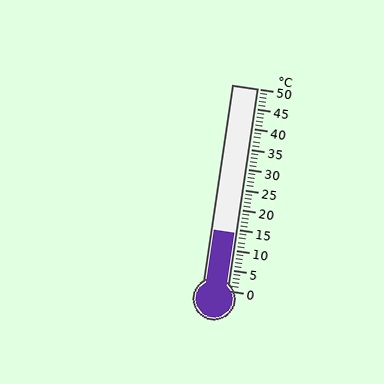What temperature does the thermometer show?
The thermometer shows approximately 14°C.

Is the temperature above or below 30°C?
The temperature is below 30°C.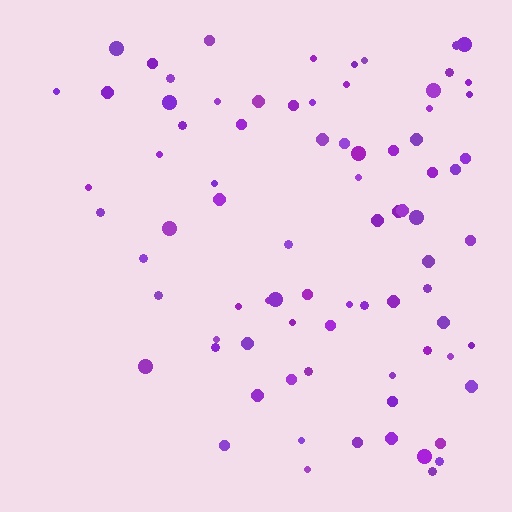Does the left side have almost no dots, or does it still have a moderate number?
Still a moderate number, just noticeably fewer than the right.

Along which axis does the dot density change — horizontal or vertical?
Horizontal.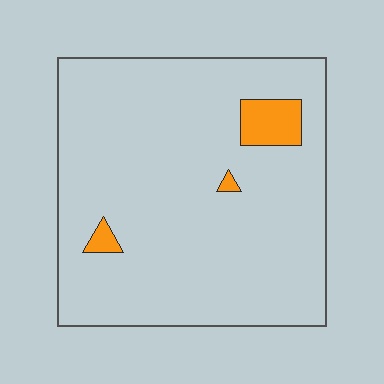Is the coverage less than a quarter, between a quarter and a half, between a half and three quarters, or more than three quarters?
Less than a quarter.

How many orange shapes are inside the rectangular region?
3.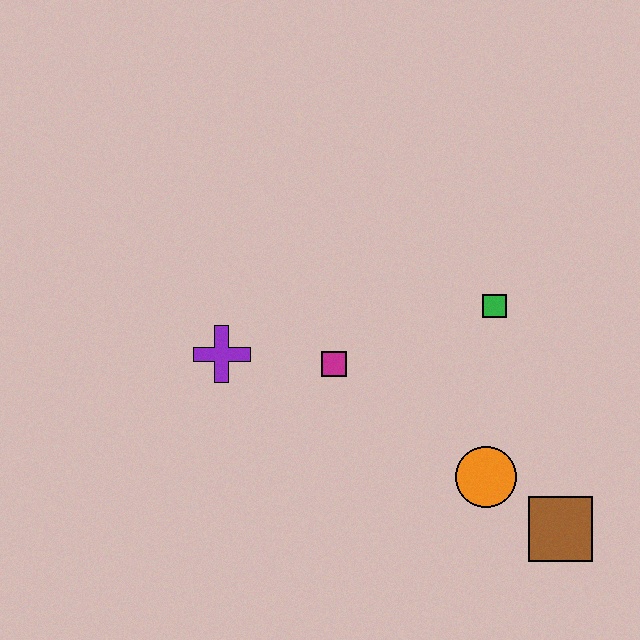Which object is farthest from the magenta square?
The brown square is farthest from the magenta square.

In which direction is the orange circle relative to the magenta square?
The orange circle is to the right of the magenta square.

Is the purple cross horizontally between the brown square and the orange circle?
No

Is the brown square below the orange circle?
Yes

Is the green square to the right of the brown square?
No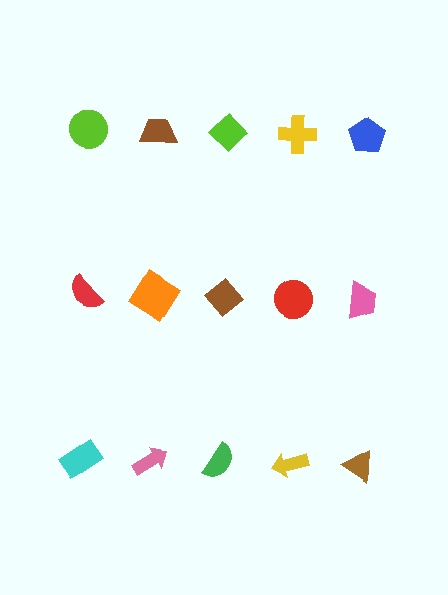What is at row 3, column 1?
A cyan rectangle.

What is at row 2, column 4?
A red circle.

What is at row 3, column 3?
A green semicircle.